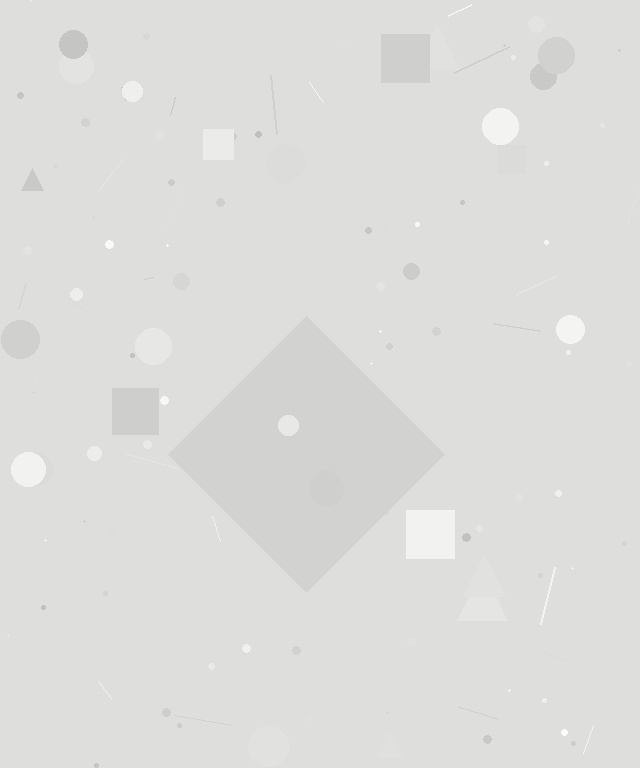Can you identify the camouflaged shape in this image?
The camouflaged shape is a diamond.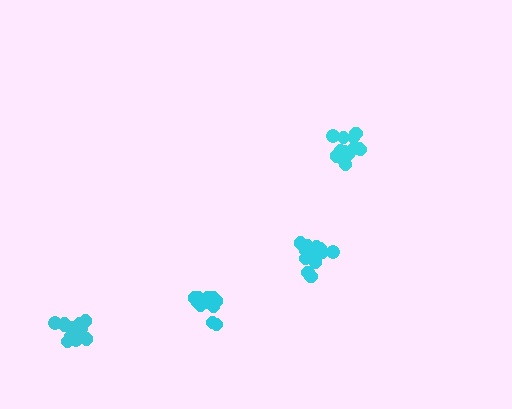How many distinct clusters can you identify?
There are 4 distinct clusters.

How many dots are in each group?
Group 1: 14 dots, Group 2: 16 dots, Group 3: 12 dots, Group 4: 14 dots (56 total).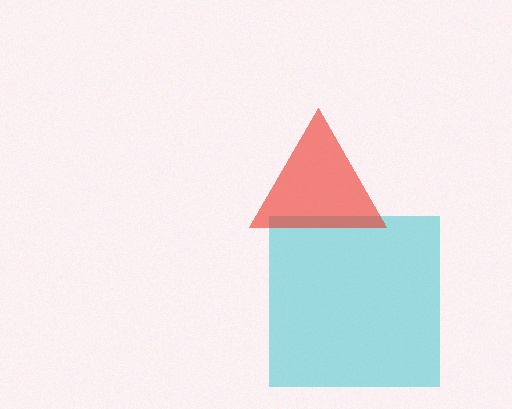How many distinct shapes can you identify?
There are 2 distinct shapes: a cyan square, a red triangle.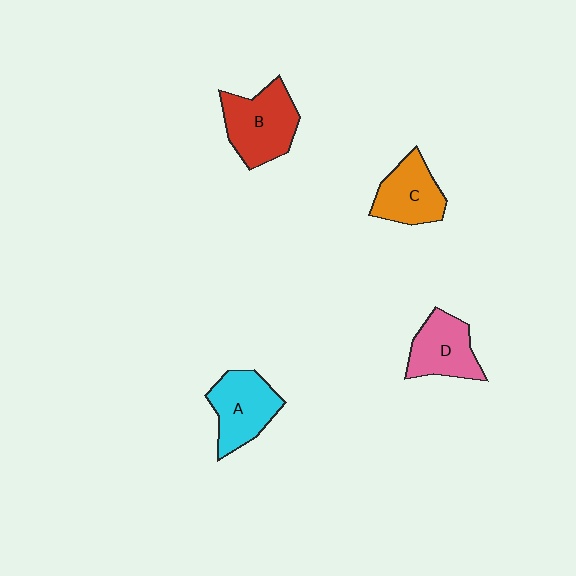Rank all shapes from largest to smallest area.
From largest to smallest: B (red), A (cyan), D (pink), C (orange).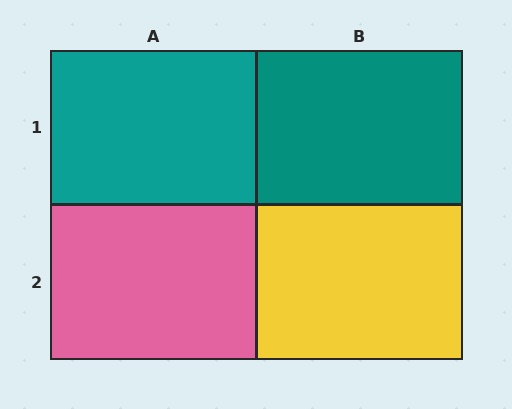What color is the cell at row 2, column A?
Pink.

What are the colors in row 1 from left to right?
Teal, teal.